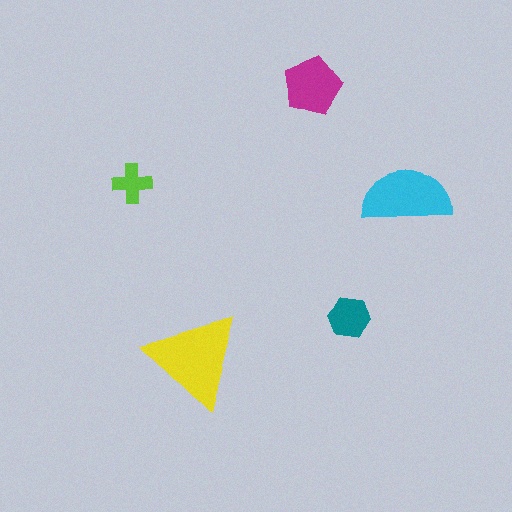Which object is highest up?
The magenta pentagon is topmost.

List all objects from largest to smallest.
The yellow triangle, the cyan semicircle, the magenta pentagon, the teal hexagon, the lime cross.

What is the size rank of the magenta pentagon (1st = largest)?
3rd.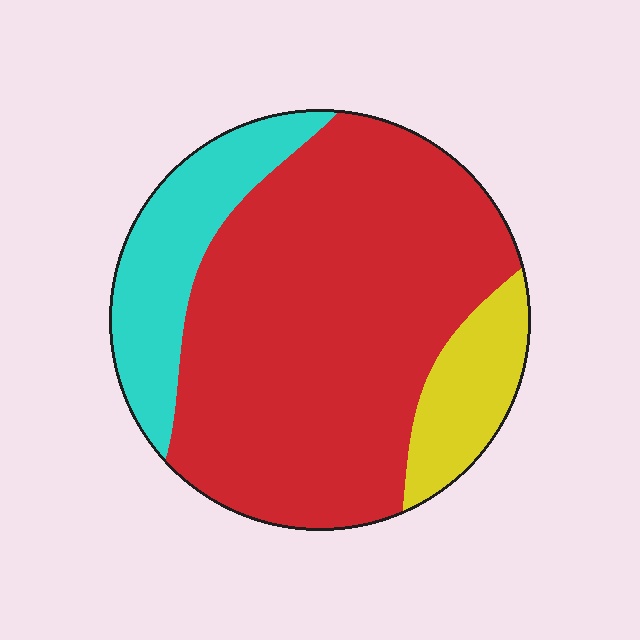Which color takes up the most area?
Red, at roughly 70%.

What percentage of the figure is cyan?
Cyan takes up between a sixth and a third of the figure.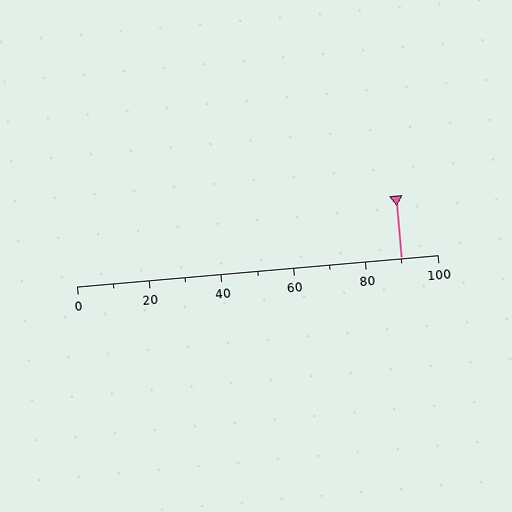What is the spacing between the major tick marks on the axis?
The major ticks are spaced 20 apart.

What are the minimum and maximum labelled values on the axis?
The axis runs from 0 to 100.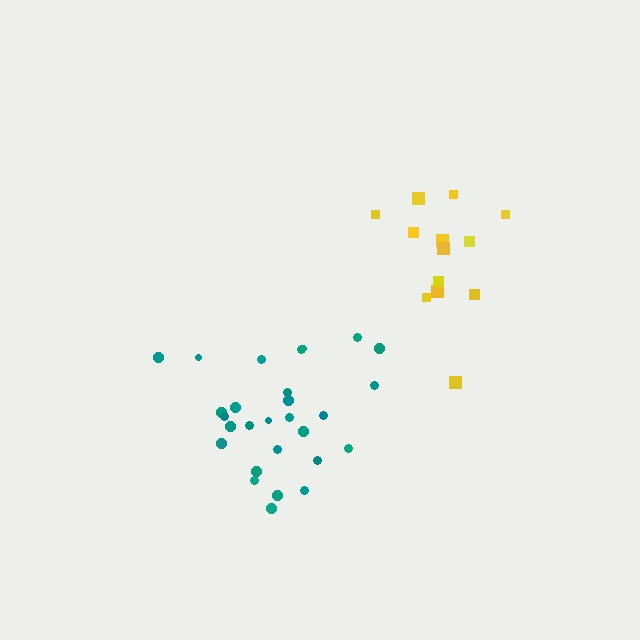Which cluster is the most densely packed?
Teal.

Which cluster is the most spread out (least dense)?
Yellow.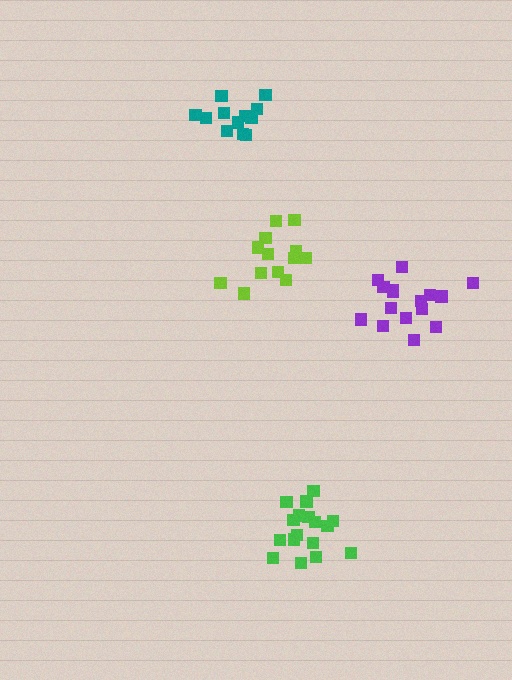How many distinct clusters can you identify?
There are 4 distinct clusters.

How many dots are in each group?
Group 1: 12 dots, Group 2: 13 dots, Group 3: 16 dots, Group 4: 17 dots (58 total).